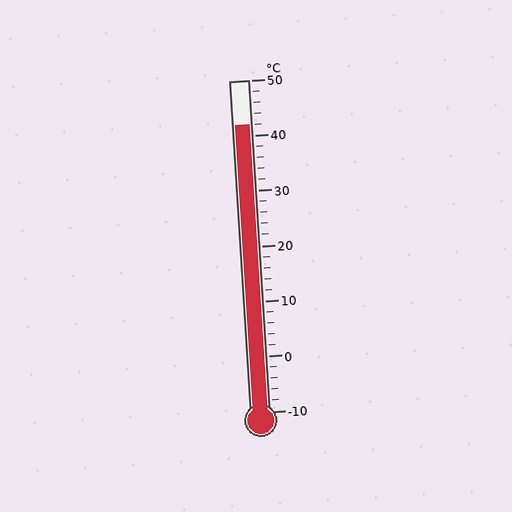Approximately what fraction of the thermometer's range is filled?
The thermometer is filled to approximately 85% of its range.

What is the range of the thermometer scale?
The thermometer scale ranges from -10°C to 50°C.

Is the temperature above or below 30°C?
The temperature is above 30°C.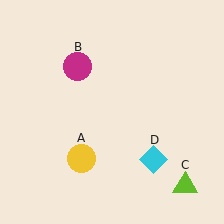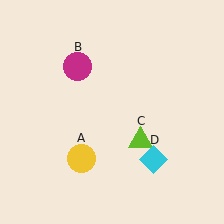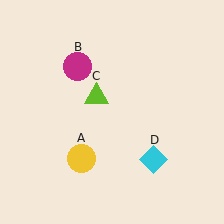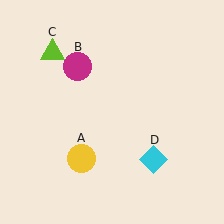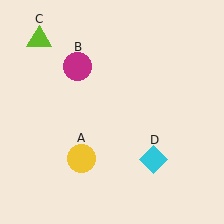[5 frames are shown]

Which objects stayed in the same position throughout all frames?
Yellow circle (object A) and magenta circle (object B) and cyan diamond (object D) remained stationary.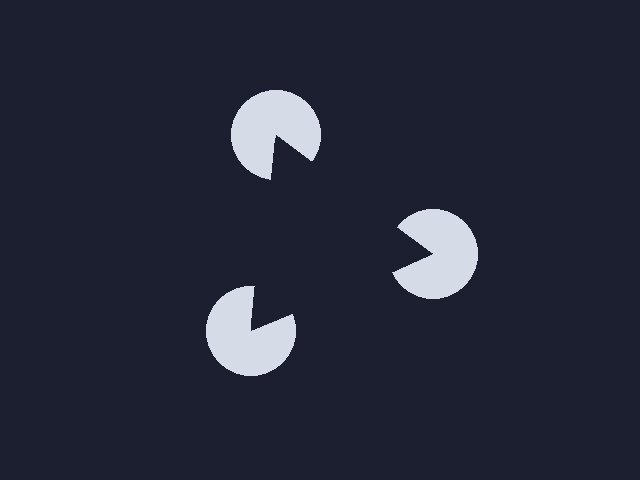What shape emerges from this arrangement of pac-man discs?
An illusory triangle — its edges are inferred from the aligned wedge cuts in the pac-man discs, not physically drawn.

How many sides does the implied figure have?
3 sides.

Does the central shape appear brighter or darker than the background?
It typically appears slightly darker than the background, even though no actual brightness change is drawn.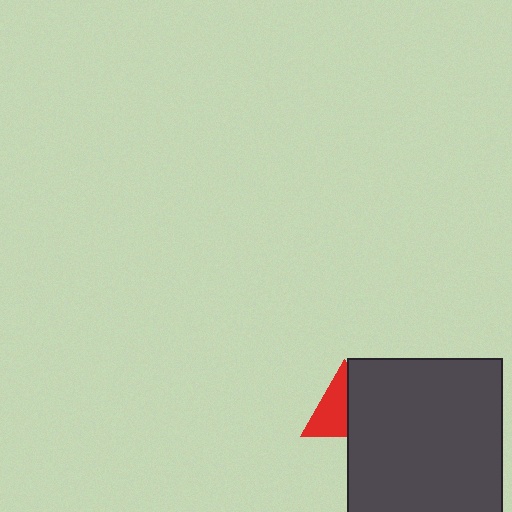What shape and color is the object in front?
The object in front is a dark gray square.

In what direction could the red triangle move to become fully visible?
The red triangle could move left. That would shift it out from behind the dark gray square entirely.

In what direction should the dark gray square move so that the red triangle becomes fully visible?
The dark gray square should move right. That is the shortest direction to clear the overlap and leave the red triangle fully visible.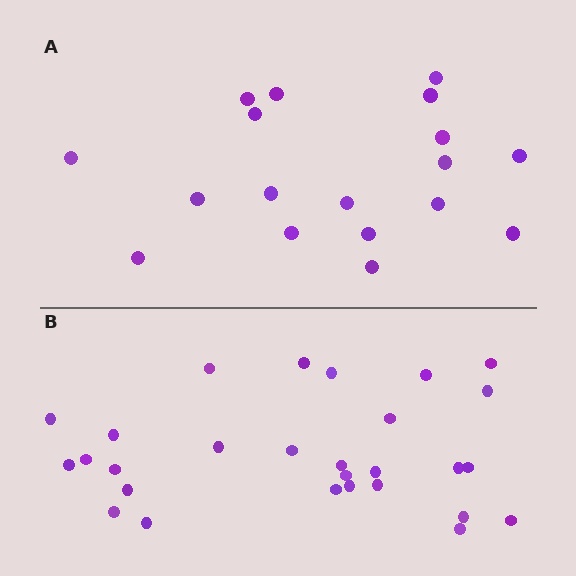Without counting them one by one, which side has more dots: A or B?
Region B (the bottom region) has more dots.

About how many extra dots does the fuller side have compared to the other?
Region B has roughly 10 or so more dots than region A.